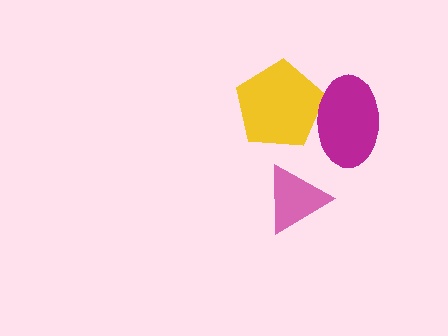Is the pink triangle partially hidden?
No, no other shape covers it.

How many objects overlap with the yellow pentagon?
1 object overlaps with the yellow pentagon.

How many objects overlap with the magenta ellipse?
1 object overlaps with the magenta ellipse.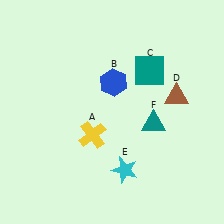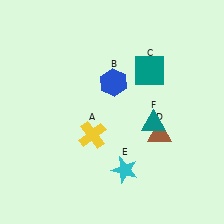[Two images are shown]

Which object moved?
The brown triangle (D) moved down.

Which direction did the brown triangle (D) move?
The brown triangle (D) moved down.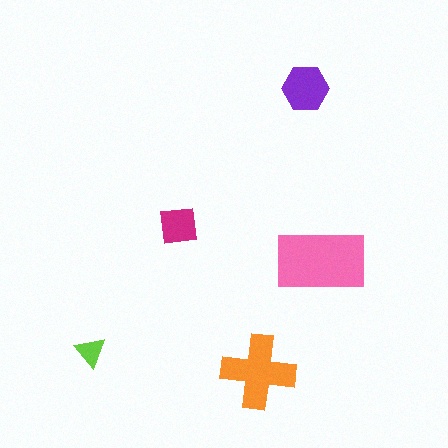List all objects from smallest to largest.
The lime triangle, the magenta square, the purple hexagon, the orange cross, the pink rectangle.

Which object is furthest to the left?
The lime triangle is leftmost.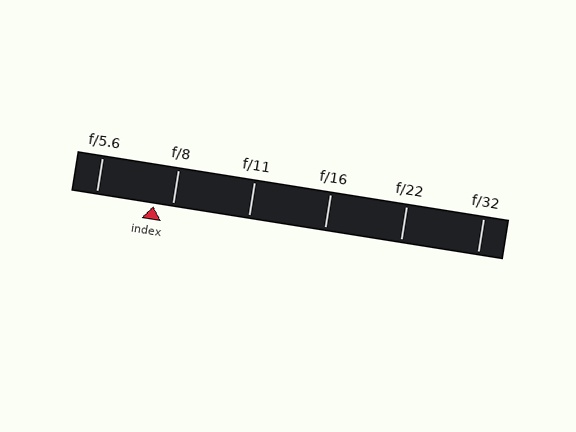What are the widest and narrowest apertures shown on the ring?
The widest aperture shown is f/5.6 and the narrowest is f/32.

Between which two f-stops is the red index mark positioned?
The index mark is between f/5.6 and f/8.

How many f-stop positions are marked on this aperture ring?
There are 6 f-stop positions marked.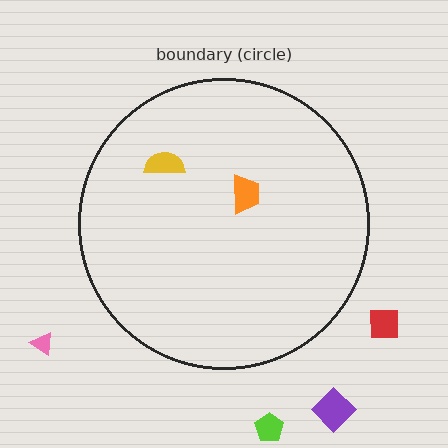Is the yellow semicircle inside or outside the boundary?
Inside.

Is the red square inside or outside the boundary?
Outside.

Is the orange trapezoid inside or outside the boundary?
Inside.